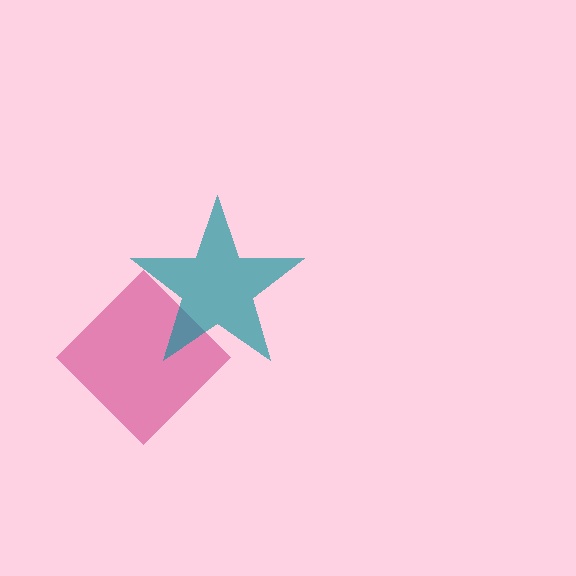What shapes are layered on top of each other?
The layered shapes are: a magenta diamond, a teal star.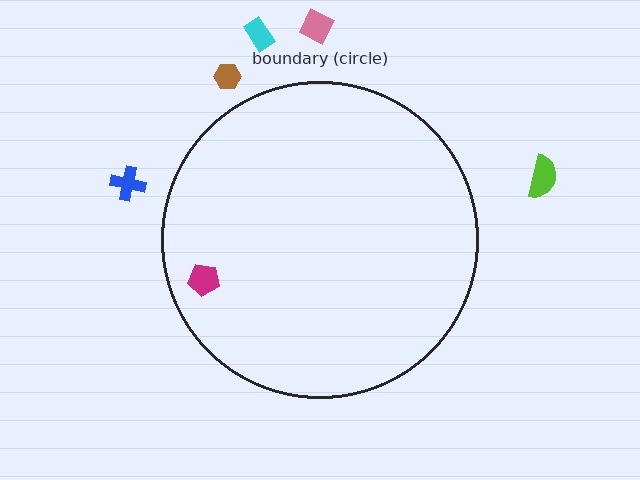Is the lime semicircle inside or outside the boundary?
Outside.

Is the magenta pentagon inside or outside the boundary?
Inside.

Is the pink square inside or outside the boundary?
Outside.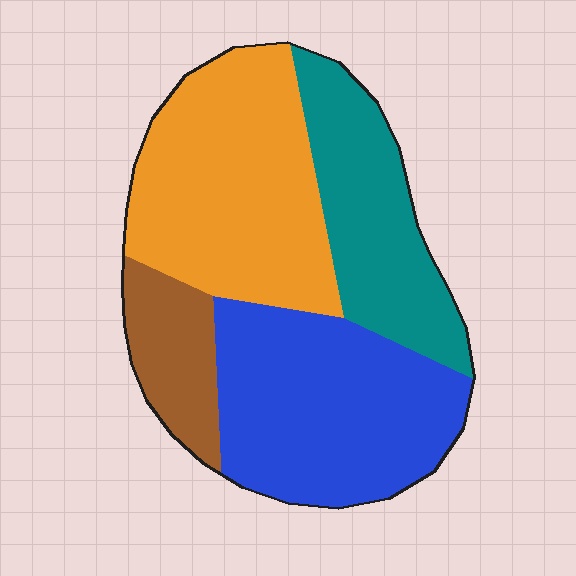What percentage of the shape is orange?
Orange takes up about one third (1/3) of the shape.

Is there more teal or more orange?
Orange.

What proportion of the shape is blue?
Blue takes up about one third (1/3) of the shape.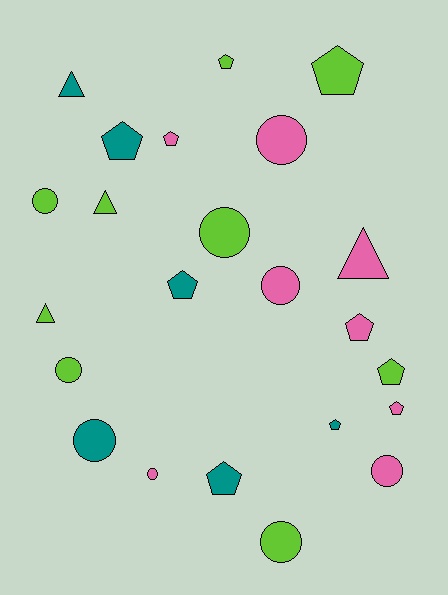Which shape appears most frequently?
Pentagon, with 10 objects.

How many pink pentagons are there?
There are 3 pink pentagons.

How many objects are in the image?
There are 23 objects.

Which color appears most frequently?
Lime, with 9 objects.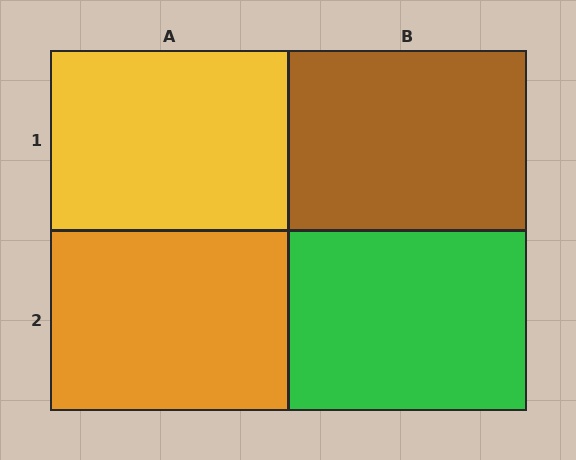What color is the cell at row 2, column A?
Orange.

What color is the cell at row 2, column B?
Green.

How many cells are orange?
1 cell is orange.